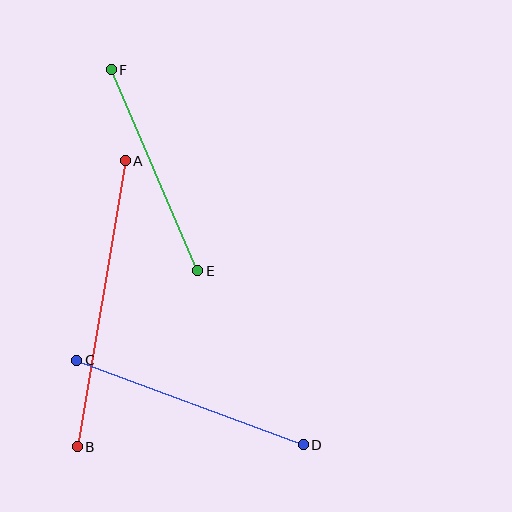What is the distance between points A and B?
The distance is approximately 290 pixels.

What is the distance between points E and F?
The distance is approximately 219 pixels.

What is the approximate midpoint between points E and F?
The midpoint is at approximately (155, 170) pixels.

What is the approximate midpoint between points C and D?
The midpoint is at approximately (190, 403) pixels.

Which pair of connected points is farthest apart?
Points A and B are farthest apart.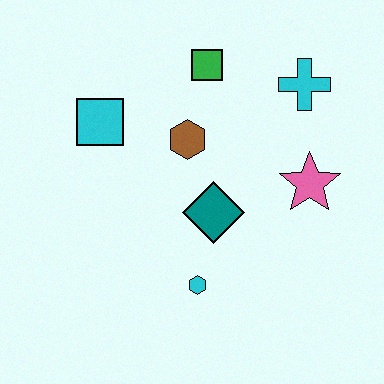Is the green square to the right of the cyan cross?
No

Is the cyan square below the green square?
Yes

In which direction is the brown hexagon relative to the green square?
The brown hexagon is below the green square.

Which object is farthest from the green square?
The cyan hexagon is farthest from the green square.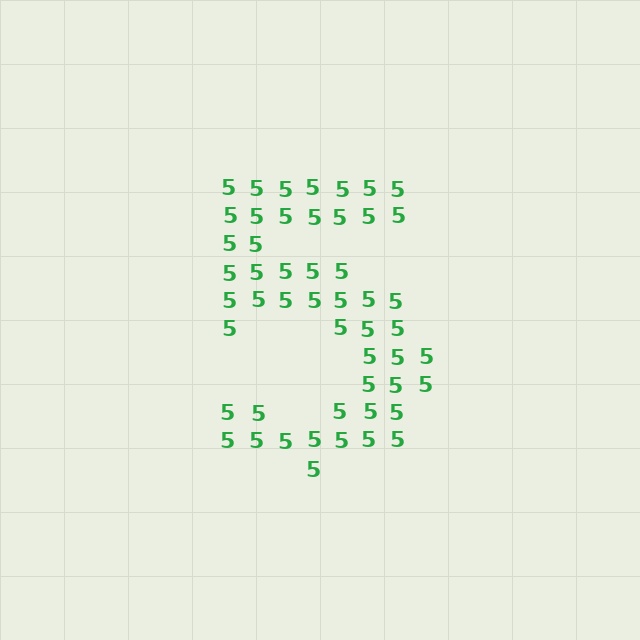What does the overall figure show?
The overall figure shows the digit 5.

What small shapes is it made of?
It is made of small digit 5's.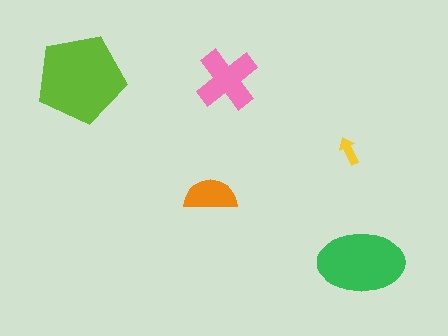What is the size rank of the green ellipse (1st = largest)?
2nd.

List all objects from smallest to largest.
The yellow arrow, the orange semicircle, the pink cross, the green ellipse, the lime pentagon.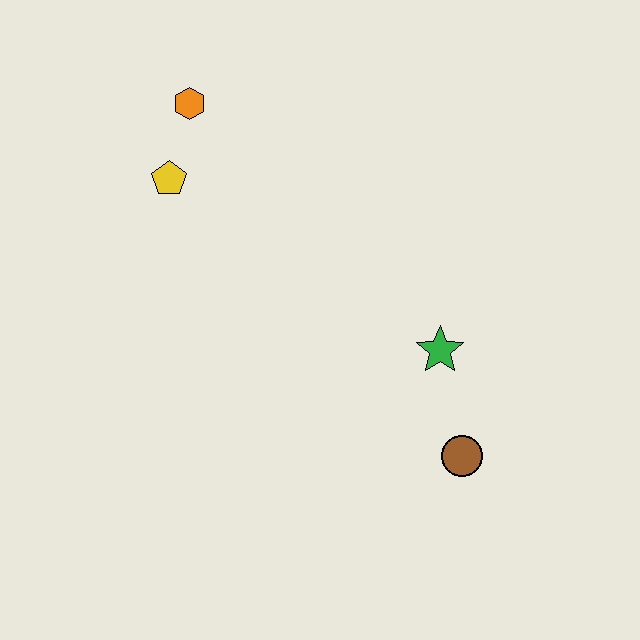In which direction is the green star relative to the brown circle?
The green star is above the brown circle.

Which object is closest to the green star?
The brown circle is closest to the green star.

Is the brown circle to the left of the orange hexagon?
No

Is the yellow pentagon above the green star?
Yes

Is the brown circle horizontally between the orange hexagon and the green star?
No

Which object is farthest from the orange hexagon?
The brown circle is farthest from the orange hexagon.